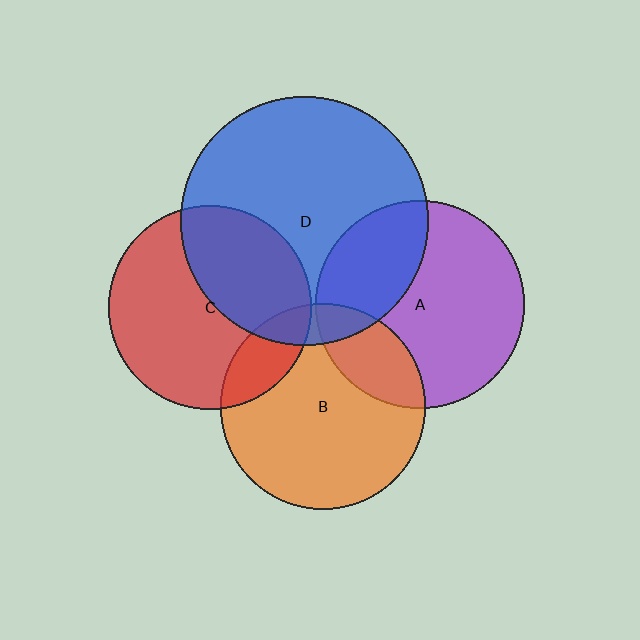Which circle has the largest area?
Circle D (blue).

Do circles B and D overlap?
Yes.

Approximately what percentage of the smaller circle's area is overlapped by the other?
Approximately 10%.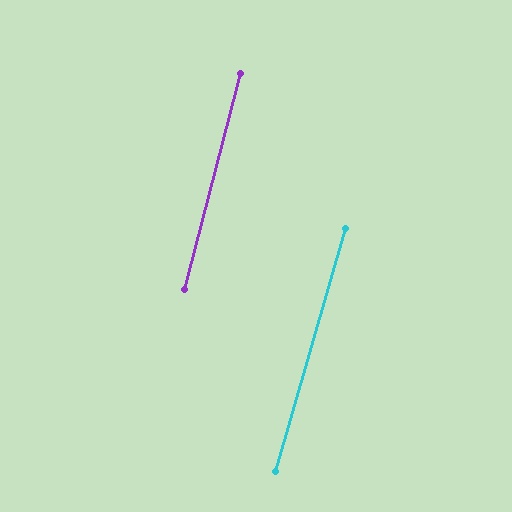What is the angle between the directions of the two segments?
Approximately 2 degrees.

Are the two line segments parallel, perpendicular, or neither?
Parallel — their directions differ by only 1.5°.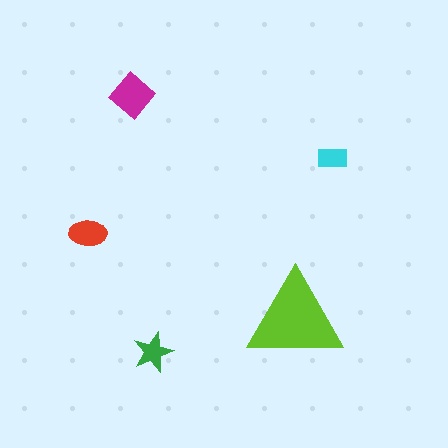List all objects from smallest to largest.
The cyan rectangle, the green star, the red ellipse, the magenta diamond, the lime triangle.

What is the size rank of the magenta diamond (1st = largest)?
2nd.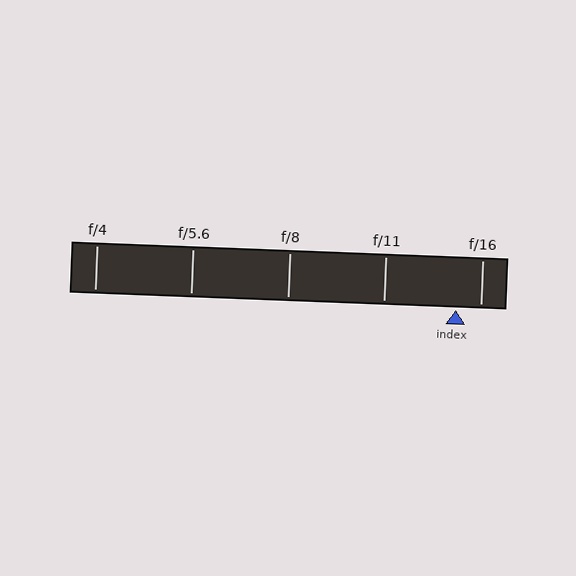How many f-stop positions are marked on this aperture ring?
There are 5 f-stop positions marked.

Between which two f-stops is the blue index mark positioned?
The index mark is between f/11 and f/16.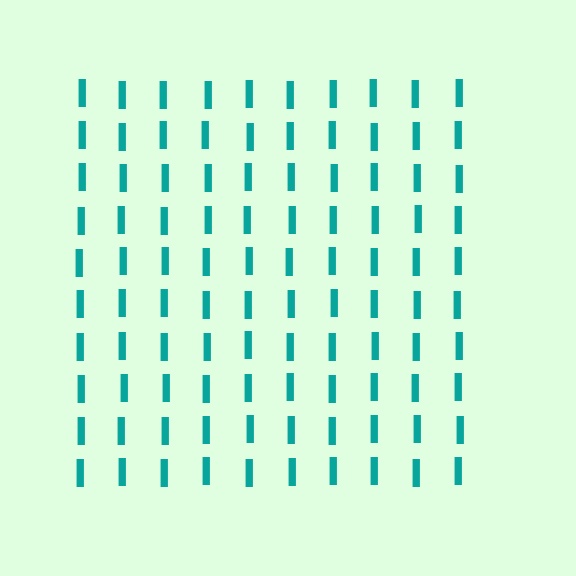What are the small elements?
The small elements are letter I's.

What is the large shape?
The large shape is a square.